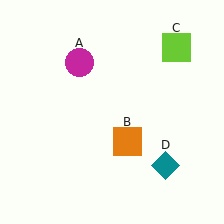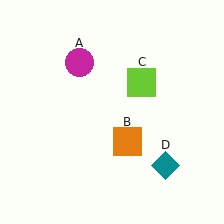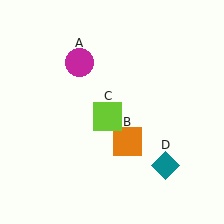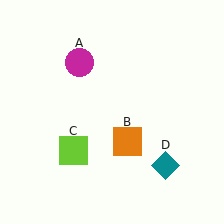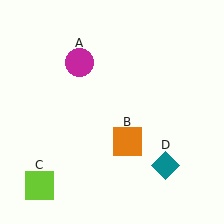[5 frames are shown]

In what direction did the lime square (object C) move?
The lime square (object C) moved down and to the left.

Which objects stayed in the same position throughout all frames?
Magenta circle (object A) and orange square (object B) and teal diamond (object D) remained stationary.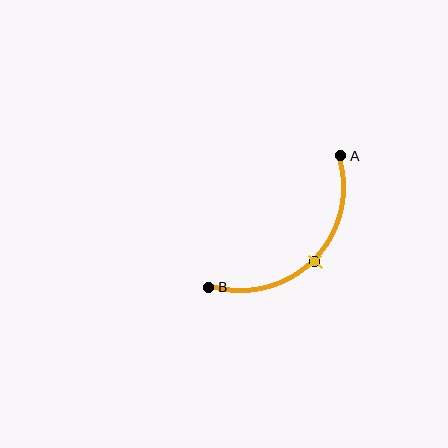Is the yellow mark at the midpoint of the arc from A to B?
Yes. The yellow mark lies on the arc at equal arc-length from both A and B — it is the arc midpoint.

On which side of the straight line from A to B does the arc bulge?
The arc bulges below and to the right of the straight line connecting A and B.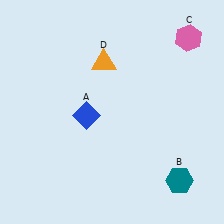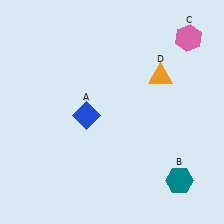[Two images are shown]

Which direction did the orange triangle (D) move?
The orange triangle (D) moved right.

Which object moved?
The orange triangle (D) moved right.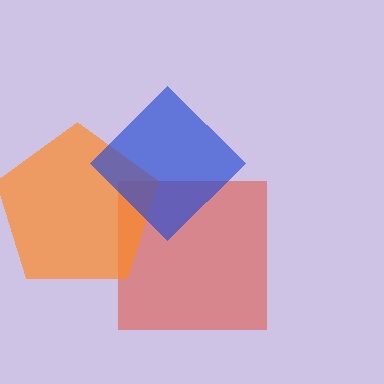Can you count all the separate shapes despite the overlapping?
Yes, there are 3 separate shapes.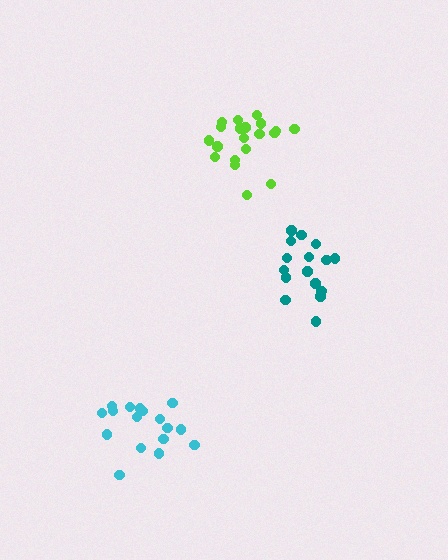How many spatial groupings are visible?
There are 3 spatial groupings.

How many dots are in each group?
Group 1: 17 dots, Group 2: 16 dots, Group 3: 20 dots (53 total).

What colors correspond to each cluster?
The clusters are colored: cyan, teal, lime.